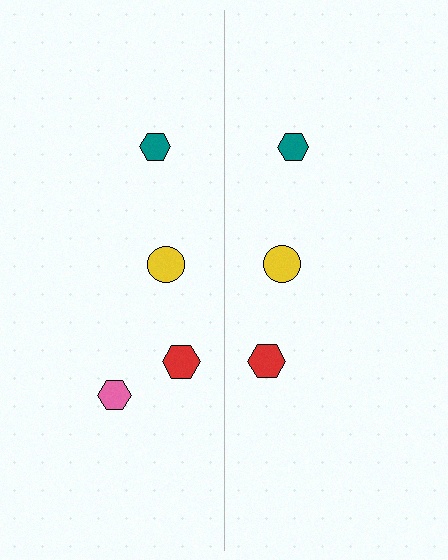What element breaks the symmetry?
A pink hexagon is missing from the right side.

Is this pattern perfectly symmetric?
No, the pattern is not perfectly symmetric. A pink hexagon is missing from the right side.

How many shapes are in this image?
There are 7 shapes in this image.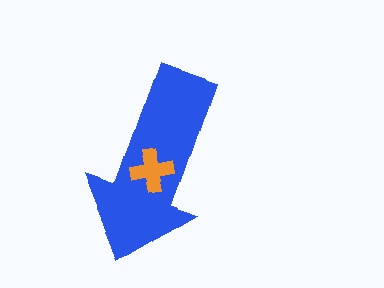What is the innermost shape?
The orange cross.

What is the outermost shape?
The blue arrow.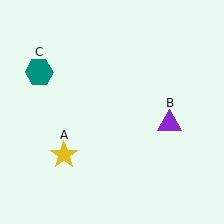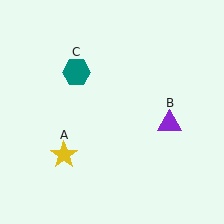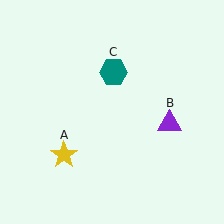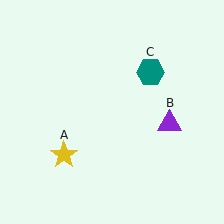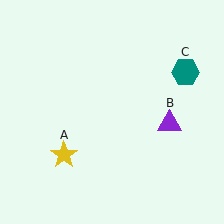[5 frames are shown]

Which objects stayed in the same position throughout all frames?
Yellow star (object A) and purple triangle (object B) remained stationary.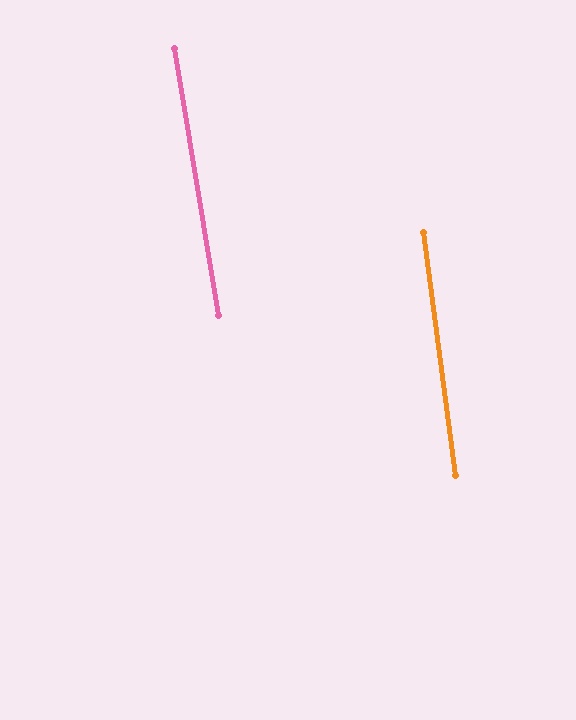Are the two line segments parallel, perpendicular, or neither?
Parallel — their directions differ by only 1.9°.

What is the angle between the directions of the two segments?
Approximately 2 degrees.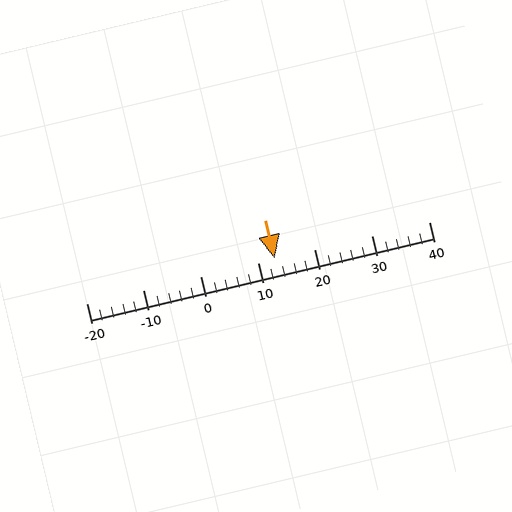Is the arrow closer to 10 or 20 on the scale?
The arrow is closer to 10.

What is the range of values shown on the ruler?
The ruler shows values from -20 to 40.